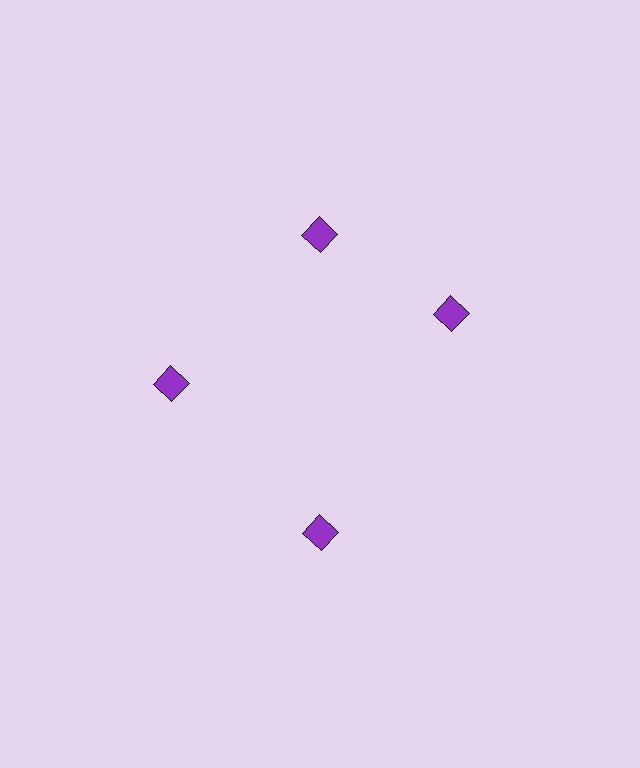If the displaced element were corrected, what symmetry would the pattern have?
It would have 4-fold rotational symmetry — the pattern would map onto itself every 90 degrees.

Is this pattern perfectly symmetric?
No. The 4 purple diamonds are arranged in a ring, but one element near the 3 o'clock position is rotated out of alignment along the ring, breaking the 4-fold rotational symmetry.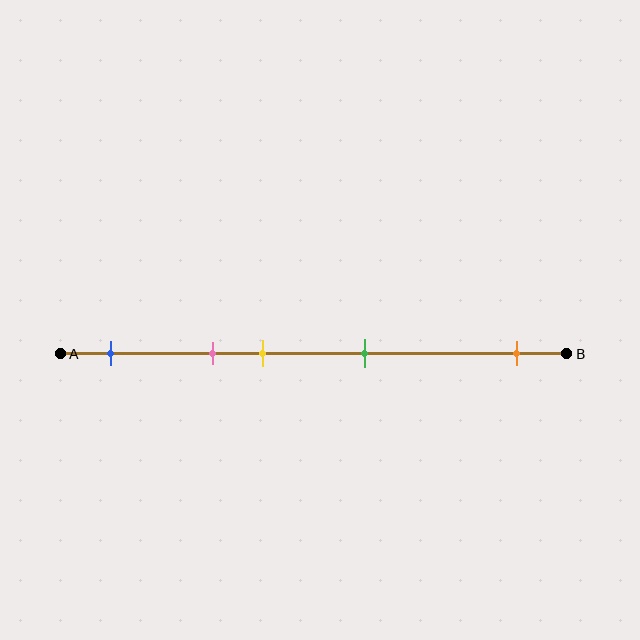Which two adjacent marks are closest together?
The pink and yellow marks are the closest adjacent pair.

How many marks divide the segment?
There are 5 marks dividing the segment.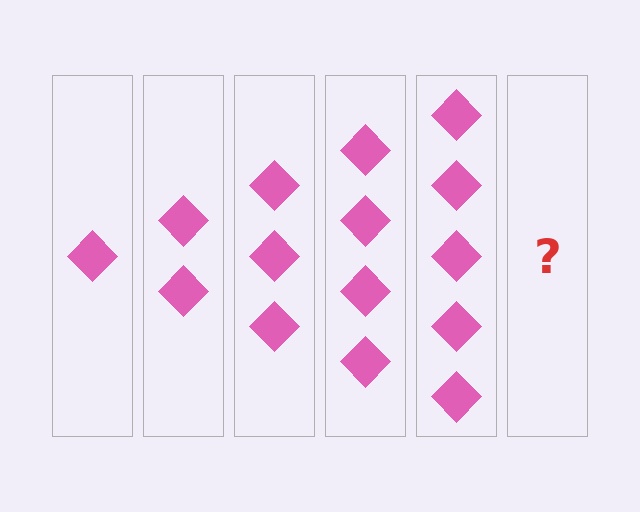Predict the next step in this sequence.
The next step is 6 diamonds.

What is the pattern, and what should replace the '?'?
The pattern is that each step adds one more diamond. The '?' should be 6 diamonds.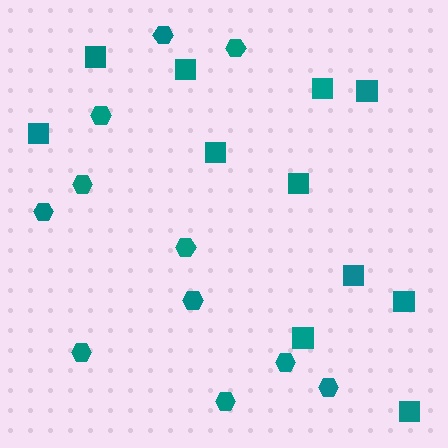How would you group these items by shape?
There are 2 groups: one group of hexagons (11) and one group of squares (11).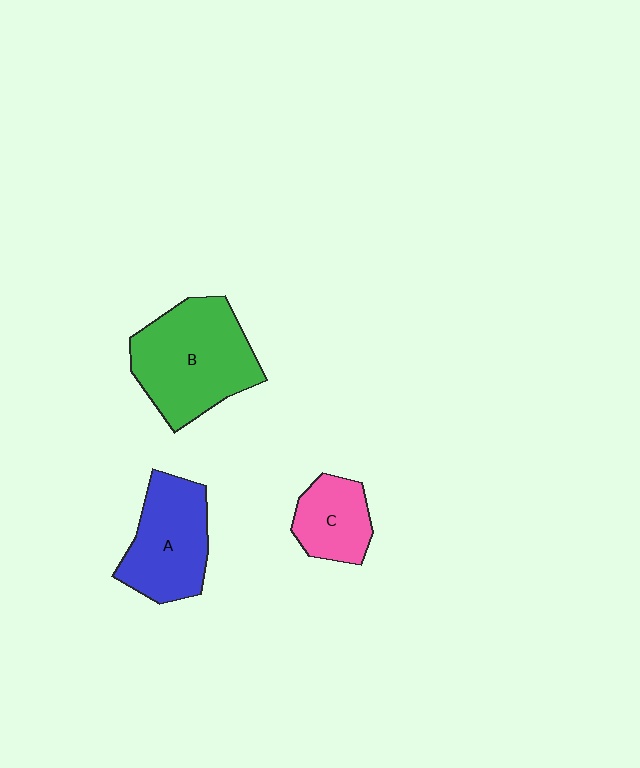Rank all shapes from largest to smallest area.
From largest to smallest: B (green), A (blue), C (pink).